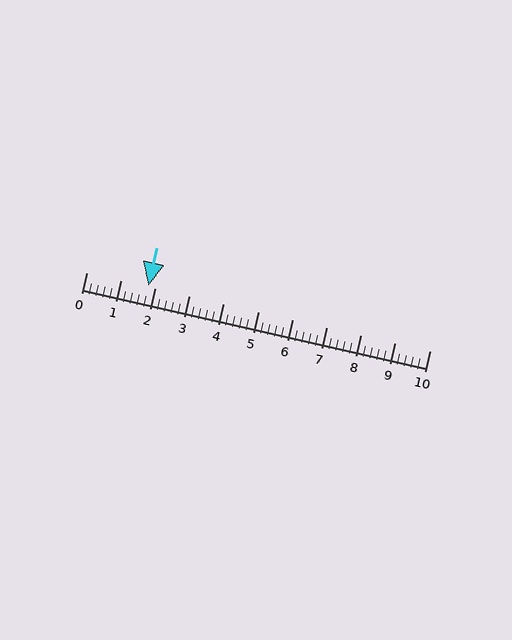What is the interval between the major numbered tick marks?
The major tick marks are spaced 1 units apart.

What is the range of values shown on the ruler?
The ruler shows values from 0 to 10.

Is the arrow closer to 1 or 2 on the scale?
The arrow is closer to 2.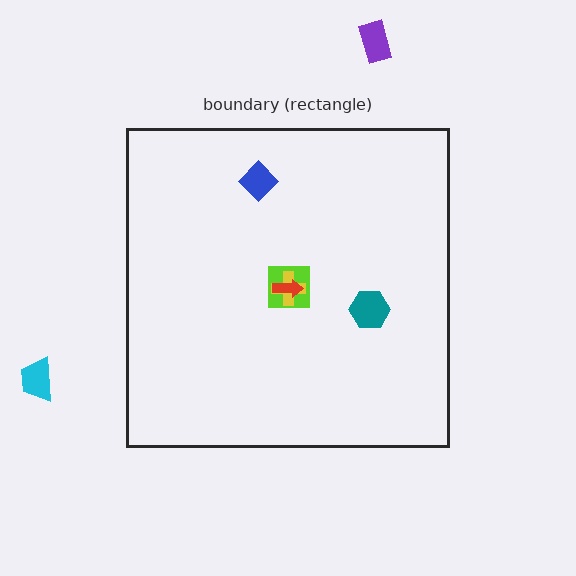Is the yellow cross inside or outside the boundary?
Inside.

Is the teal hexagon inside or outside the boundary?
Inside.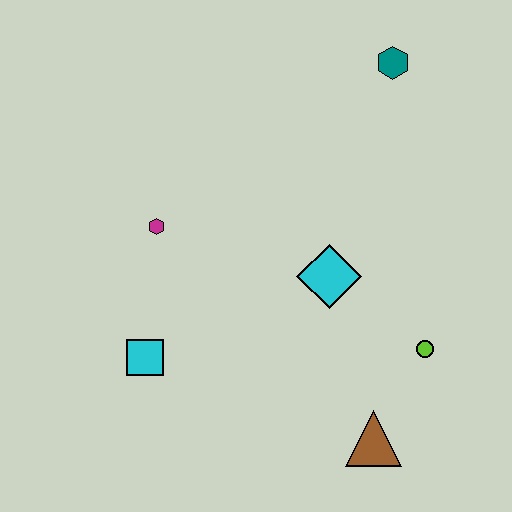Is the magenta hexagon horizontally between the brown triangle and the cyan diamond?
No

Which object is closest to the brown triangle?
The lime circle is closest to the brown triangle.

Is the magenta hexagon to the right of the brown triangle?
No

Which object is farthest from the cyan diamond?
The teal hexagon is farthest from the cyan diamond.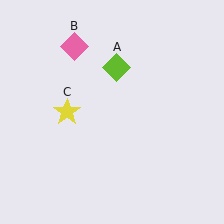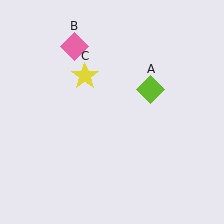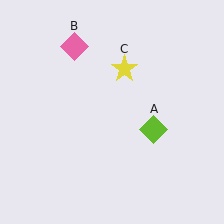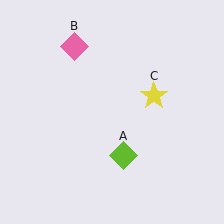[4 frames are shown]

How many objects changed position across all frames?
2 objects changed position: lime diamond (object A), yellow star (object C).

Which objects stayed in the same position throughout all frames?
Pink diamond (object B) remained stationary.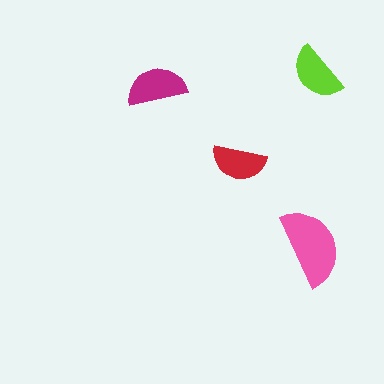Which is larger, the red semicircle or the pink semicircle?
The pink one.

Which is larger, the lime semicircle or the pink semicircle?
The pink one.